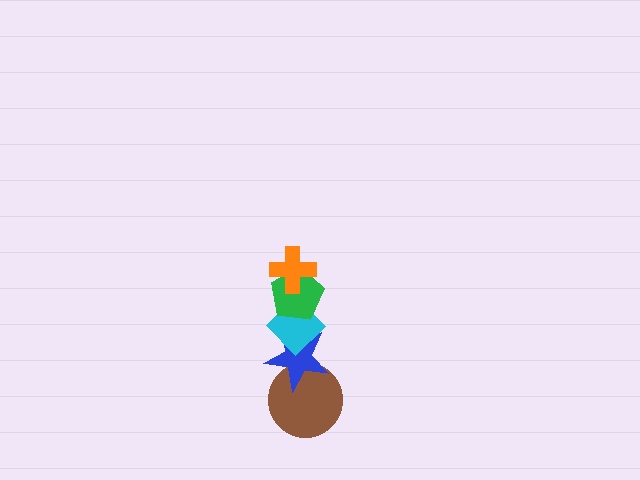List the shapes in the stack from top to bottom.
From top to bottom: the orange cross, the green pentagon, the cyan diamond, the blue star, the brown circle.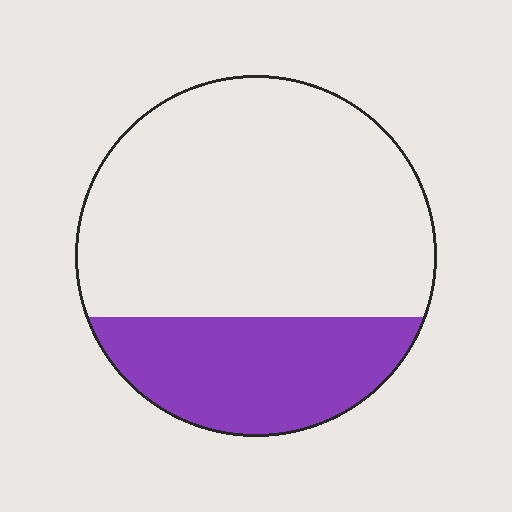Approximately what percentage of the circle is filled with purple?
Approximately 30%.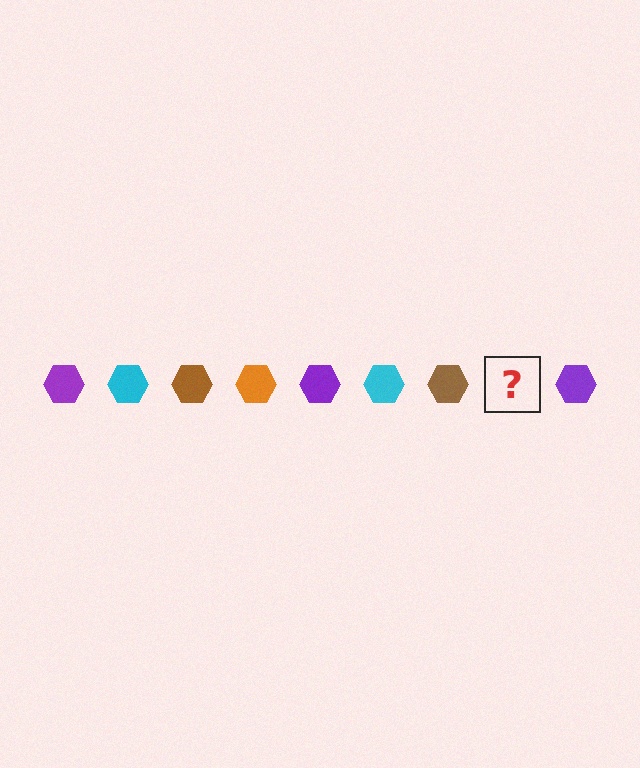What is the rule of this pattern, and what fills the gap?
The rule is that the pattern cycles through purple, cyan, brown, orange hexagons. The gap should be filled with an orange hexagon.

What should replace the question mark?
The question mark should be replaced with an orange hexagon.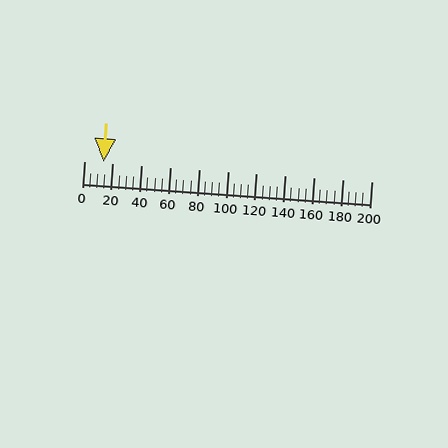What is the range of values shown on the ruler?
The ruler shows values from 0 to 200.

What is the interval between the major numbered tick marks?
The major tick marks are spaced 20 units apart.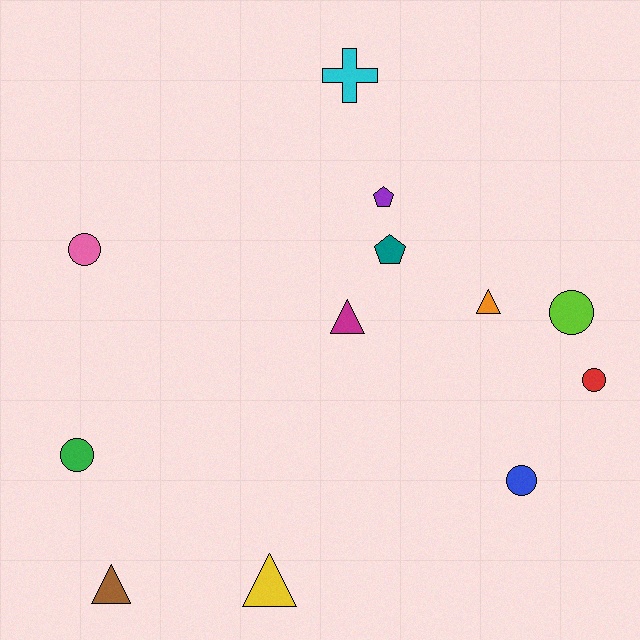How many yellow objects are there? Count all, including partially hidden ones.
There is 1 yellow object.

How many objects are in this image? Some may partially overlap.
There are 12 objects.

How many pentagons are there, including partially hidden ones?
There are 2 pentagons.